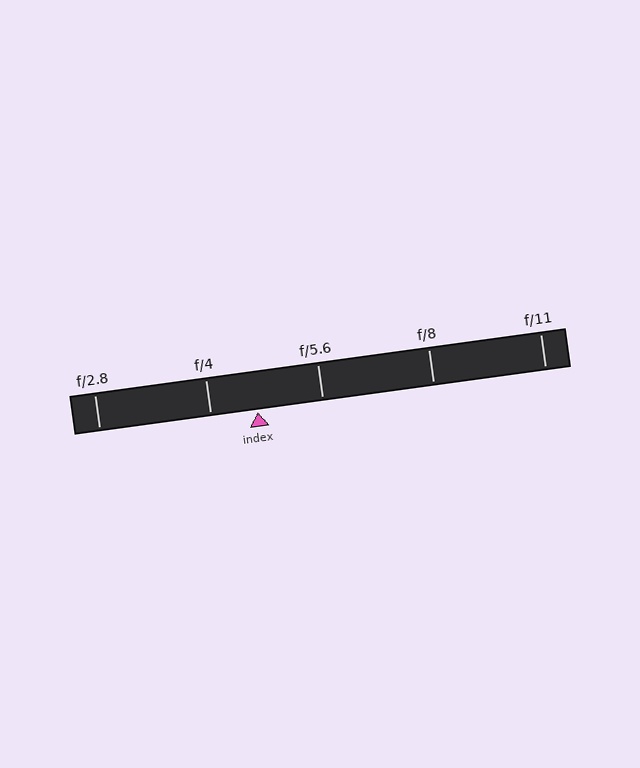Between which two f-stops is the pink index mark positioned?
The index mark is between f/4 and f/5.6.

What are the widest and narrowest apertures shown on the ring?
The widest aperture shown is f/2.8 and the narrowest is f/11.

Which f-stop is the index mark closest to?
The index mark is closest to f/4.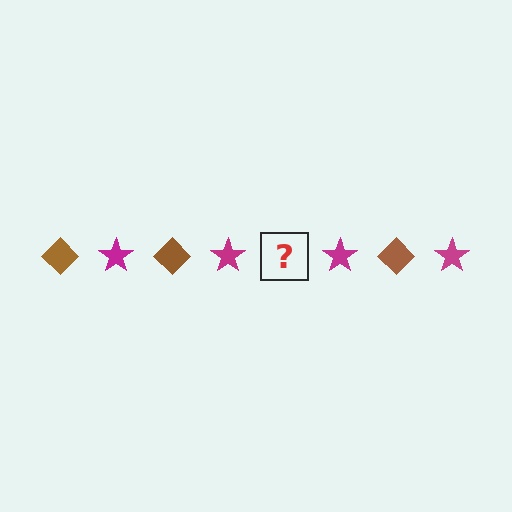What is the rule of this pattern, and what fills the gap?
The rule is that the pattern alternates between brown diamond and magenta star. The gap should be filled with a brown diamond.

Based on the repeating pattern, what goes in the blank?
The blank should be a brown diamond.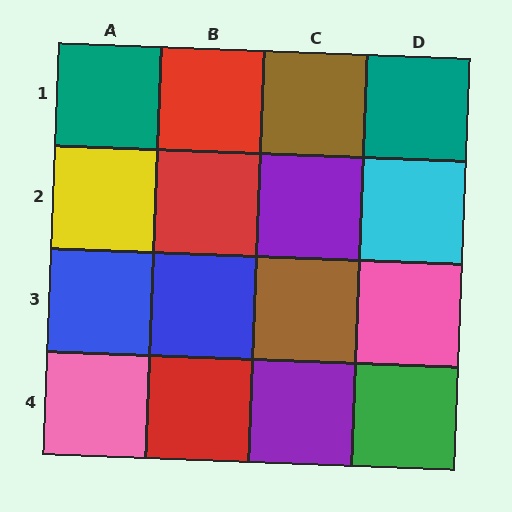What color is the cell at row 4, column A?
Pink.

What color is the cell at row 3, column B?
Blue.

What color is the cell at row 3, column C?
Brown.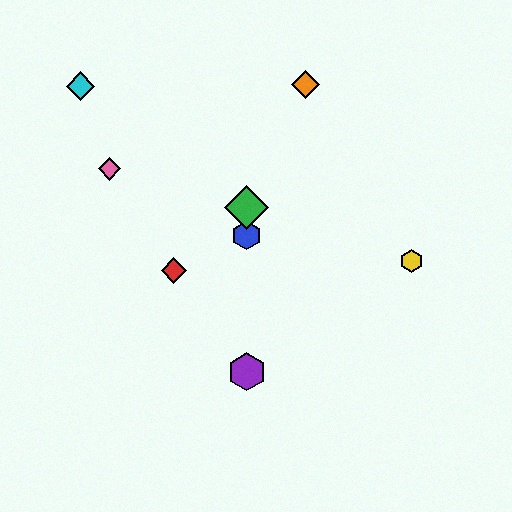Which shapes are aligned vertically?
The blue hexagon, the green diamond, the purple hexagon are aligned vertically.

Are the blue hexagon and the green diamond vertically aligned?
Yes, both are at x≈247.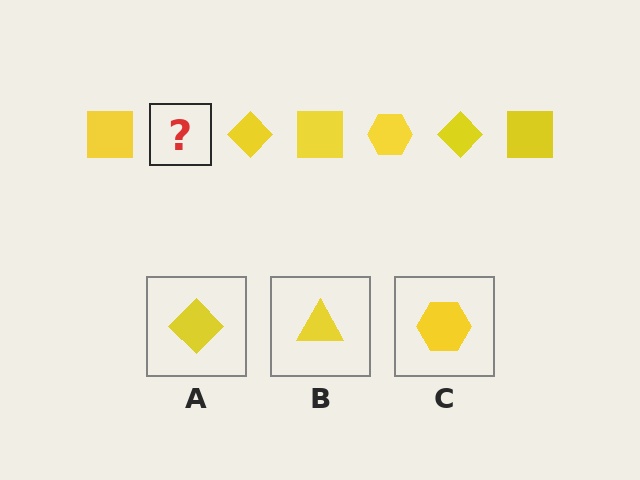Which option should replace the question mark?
Option C.